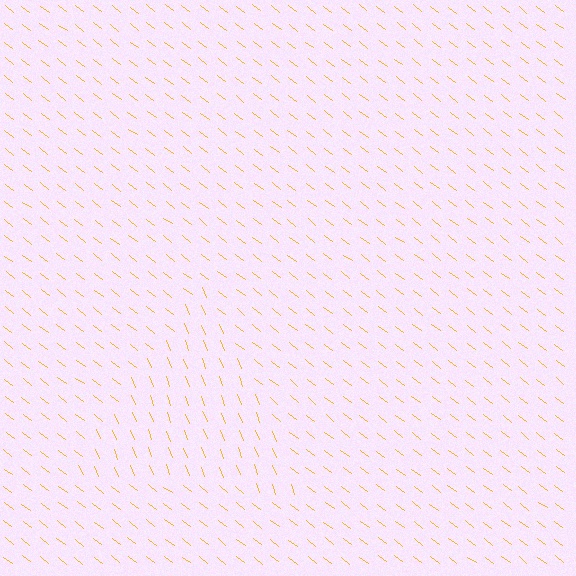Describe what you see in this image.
The image is filled with small yellow line segments. A triangle region in the image has lines oriented differently from the surrounding lines, creating a visible texture boundary.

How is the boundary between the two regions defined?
The boundary is defined purely by a change in line orientation (approximately 31 degrees difference). All lines are the same color and thickness.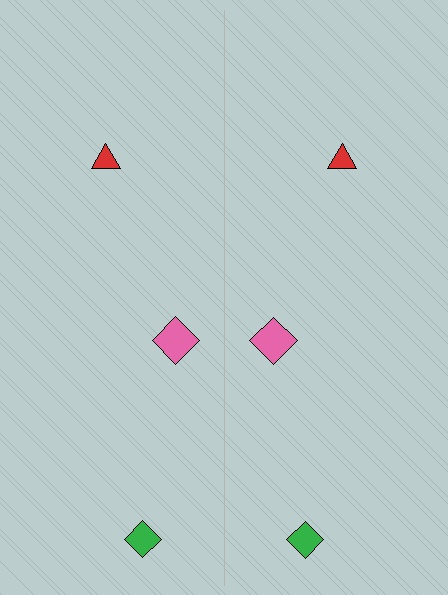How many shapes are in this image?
There are 6 shapes in this image.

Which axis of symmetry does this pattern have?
The pattern has a vertical axis of symmetry running through the center of the image.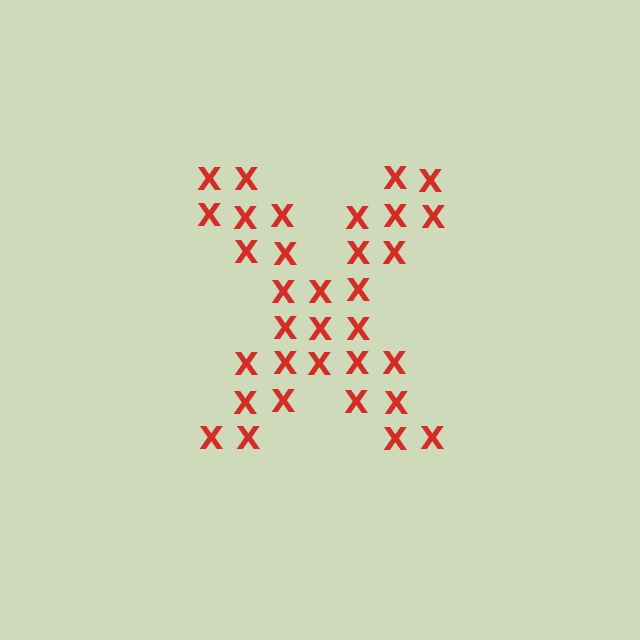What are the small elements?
The small elements are letter X's.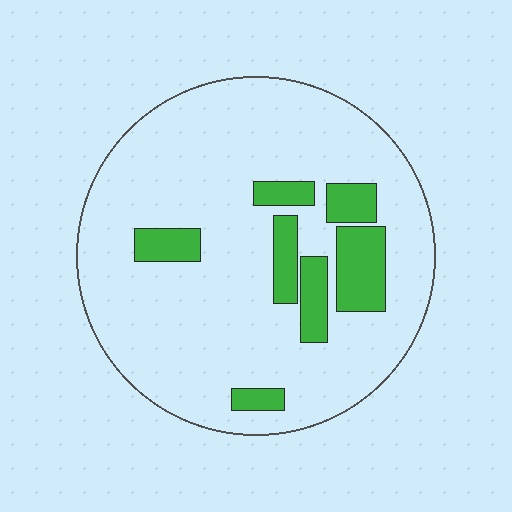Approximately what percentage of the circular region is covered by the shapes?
Approximately 15%.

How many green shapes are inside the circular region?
7.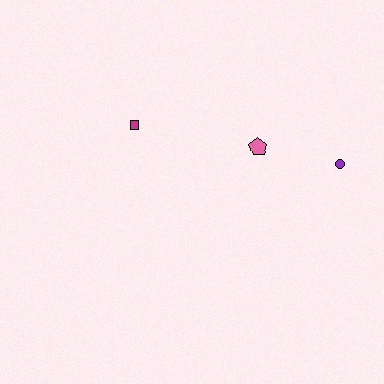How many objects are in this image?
There are 3 objects.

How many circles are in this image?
There is 1 circle.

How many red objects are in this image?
There are no red objects.